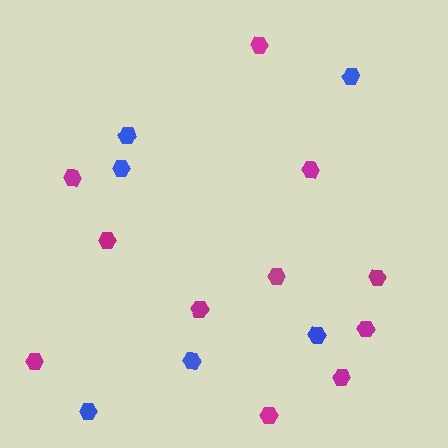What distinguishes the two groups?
There are 2 groups: one group of magenta hexagons (11) and one group of blue hexagons (6).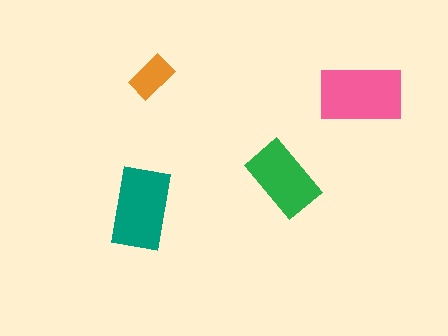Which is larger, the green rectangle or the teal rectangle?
The teal one.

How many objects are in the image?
There are 4 objects in the image.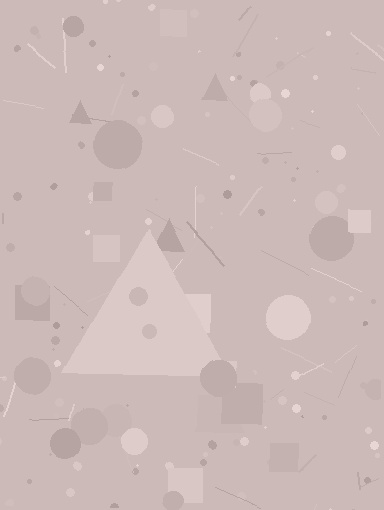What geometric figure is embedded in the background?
A triangle is embedded in the background.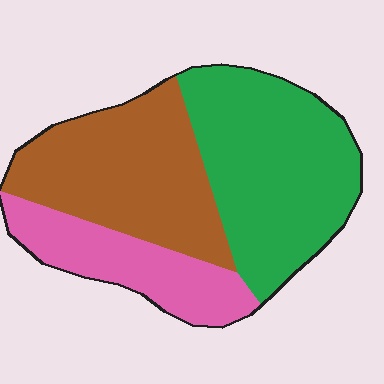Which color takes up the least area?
Pink, at roughly 20%.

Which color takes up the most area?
Green, at roughly 40%.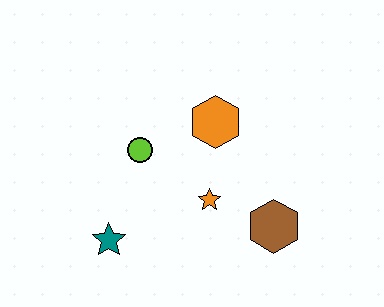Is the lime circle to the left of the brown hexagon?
Yes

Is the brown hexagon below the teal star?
No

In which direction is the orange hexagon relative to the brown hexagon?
The orange hexagon is above the brown hexagon.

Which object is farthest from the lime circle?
The brown hexagon is farthest from the lime circle.